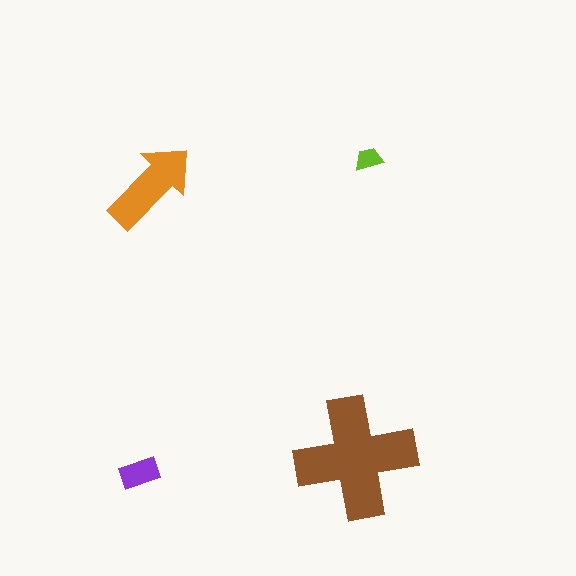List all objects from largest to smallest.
The brown cross, the orange arrow, the purple rectangle, the lime trapezoid.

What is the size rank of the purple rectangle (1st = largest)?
3rd.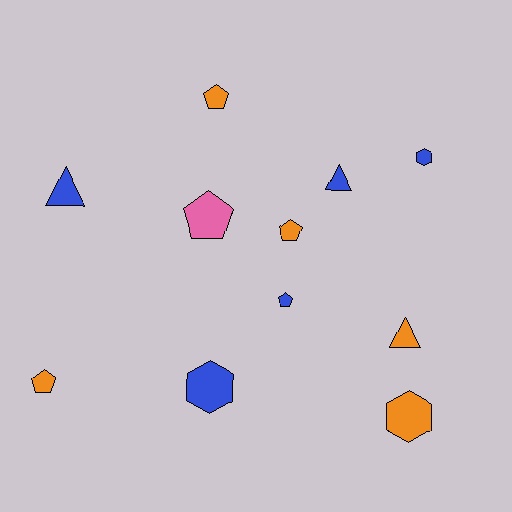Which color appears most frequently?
Blue, with 5 objects.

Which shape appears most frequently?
Pentagon, with 5 objects.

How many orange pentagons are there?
There are 3 orange pentagons.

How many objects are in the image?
There are 11 objects.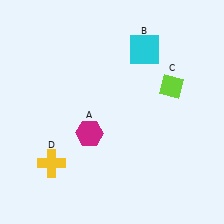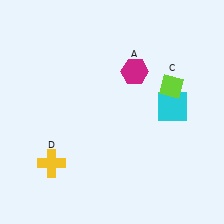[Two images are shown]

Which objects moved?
The objects that moved are: the magenta hexagon (A), the cyan square (B).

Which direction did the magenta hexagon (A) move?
The magenta hexagon (A) moved up.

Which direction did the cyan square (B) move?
The cyan square (B) moved down.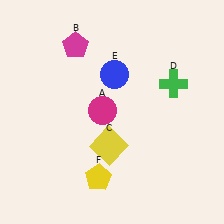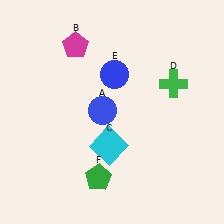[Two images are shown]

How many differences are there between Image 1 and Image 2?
There are 3 differences between the two images.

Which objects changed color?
A changed from magenta to blue. C changed from yellow to cyan. F changed from yellow to green.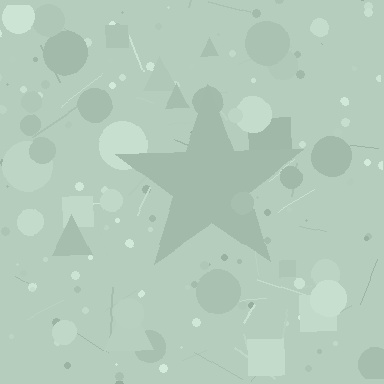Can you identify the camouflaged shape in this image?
The camouflaged shape is a star.